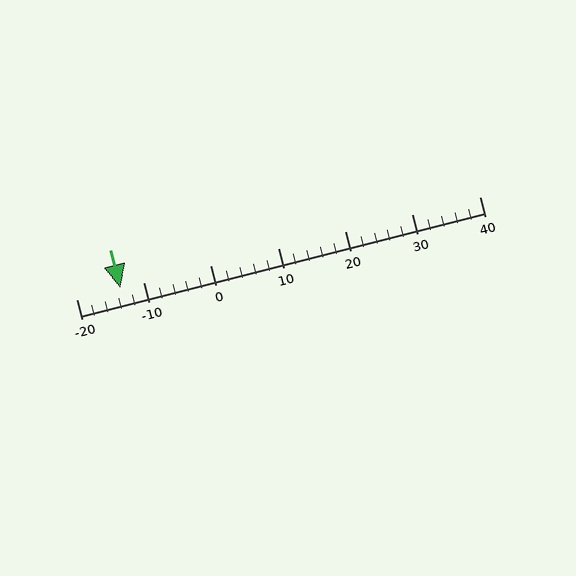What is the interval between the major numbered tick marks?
The major tick marks are spaced 10 units apart.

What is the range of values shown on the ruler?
The ruler shows values from -20 to 40.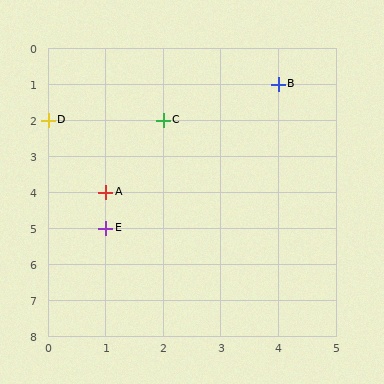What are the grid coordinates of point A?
Point A is at grid coordinates (1, 4).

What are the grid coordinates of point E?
Point E is at grid coordinates (1, 5).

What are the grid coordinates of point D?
Point D is at grid coordinates (0, 2).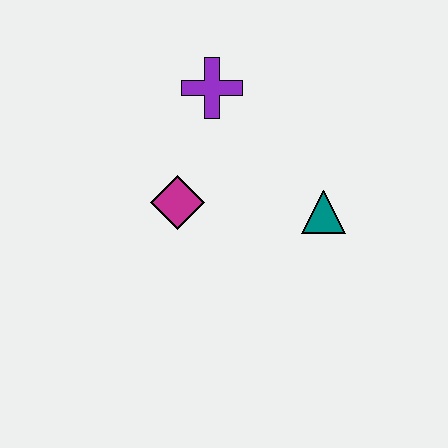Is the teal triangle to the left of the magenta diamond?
No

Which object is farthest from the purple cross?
The teal triangle is farthest from the purple cross.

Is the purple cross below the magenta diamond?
No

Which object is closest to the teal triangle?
The magenta diamond is closest to the teal triangle.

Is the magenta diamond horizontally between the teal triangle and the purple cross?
No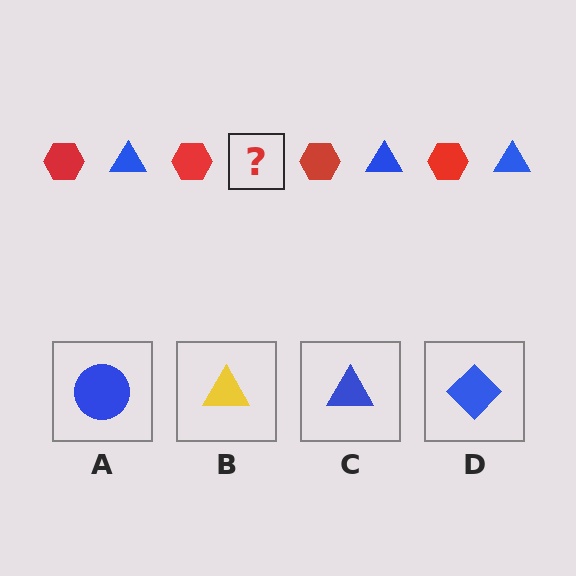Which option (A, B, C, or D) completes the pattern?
C.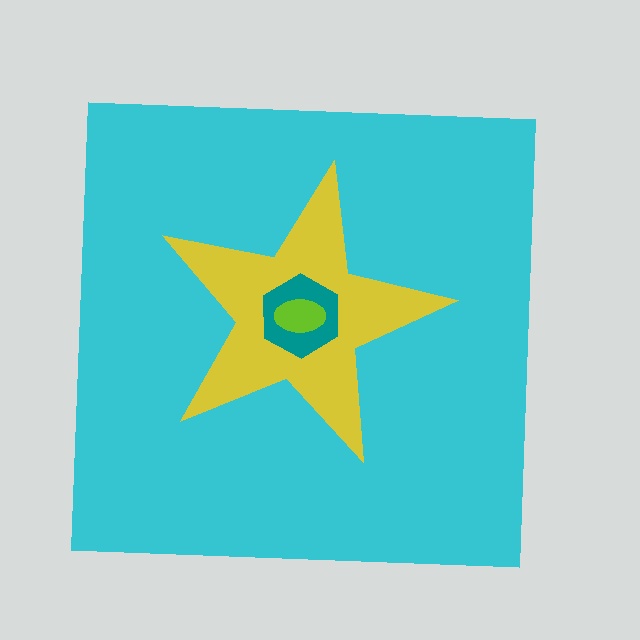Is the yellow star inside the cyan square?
Yes.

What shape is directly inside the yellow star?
The teal hexagon.